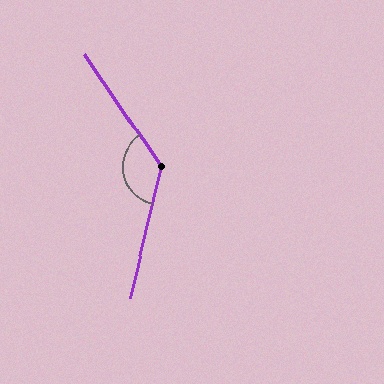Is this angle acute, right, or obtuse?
It is obtuse.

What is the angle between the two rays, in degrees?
Approximately 133 degrees.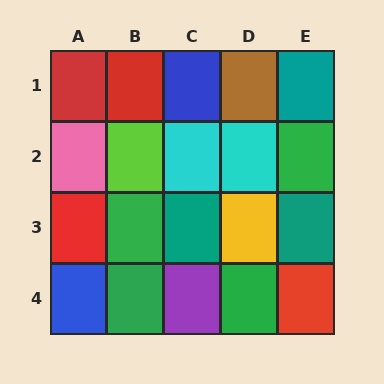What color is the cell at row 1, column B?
Red.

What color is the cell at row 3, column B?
Green.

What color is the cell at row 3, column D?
Yellow.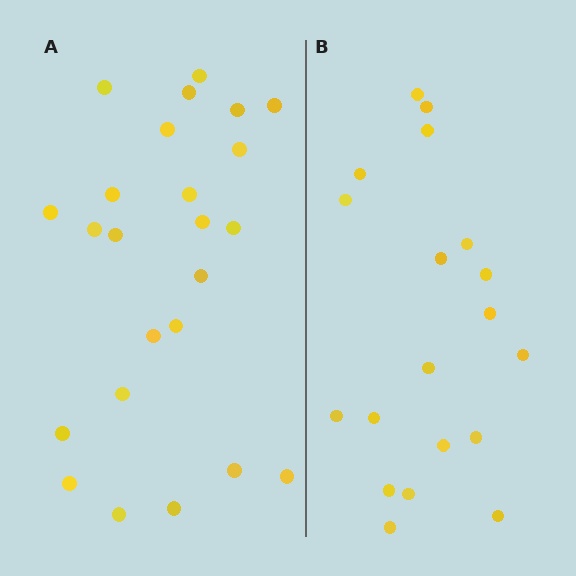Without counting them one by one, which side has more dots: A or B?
Region A (the left region) has more dots.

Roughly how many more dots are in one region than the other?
Region A has about 5 more dots than region B.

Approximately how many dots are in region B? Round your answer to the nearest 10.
About 20 dots. (The exact count is 19, which rounds to 20.)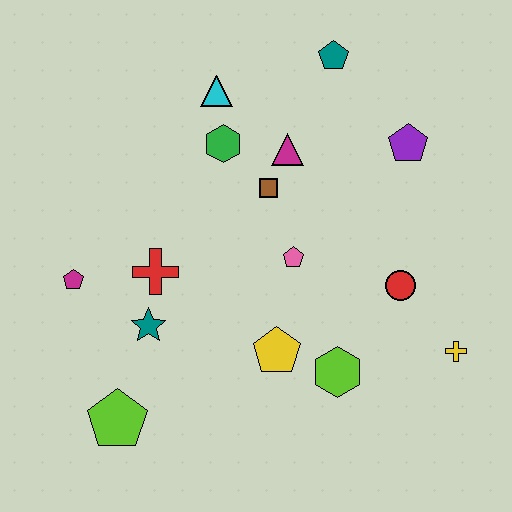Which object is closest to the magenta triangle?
The brown square is closest to the magenta triangle.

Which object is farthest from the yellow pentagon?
The teal pentagon is farthest from the yellow pentagon.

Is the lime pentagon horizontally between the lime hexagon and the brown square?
No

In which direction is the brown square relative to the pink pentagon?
The brown square is above the pink pentagon.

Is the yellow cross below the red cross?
Yes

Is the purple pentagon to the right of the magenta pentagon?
Yes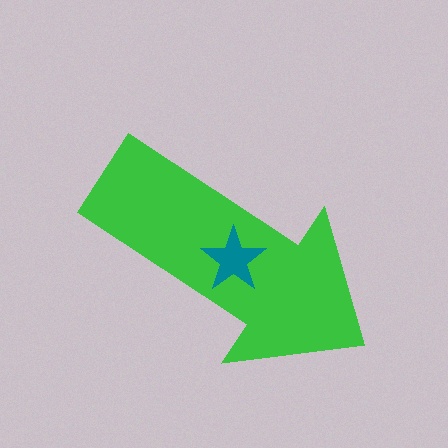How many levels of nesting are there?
2.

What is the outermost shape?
The green arrow.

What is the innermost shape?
The teal star.